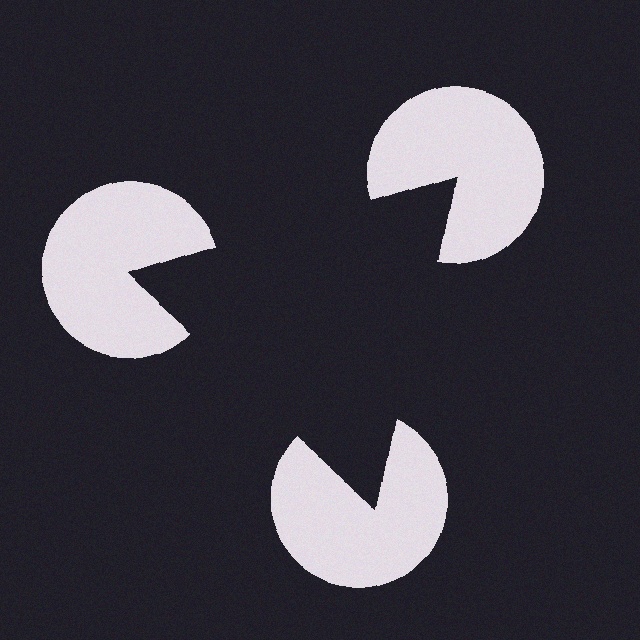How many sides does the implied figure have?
3 sides.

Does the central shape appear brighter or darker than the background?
It typically appears slightly darker than the background, even though no actual brightness change is drawn.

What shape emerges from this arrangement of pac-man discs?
An illusory triangle — its edges are inferred from the aligned wedge cuts in the pac-man discs, not physically drawn.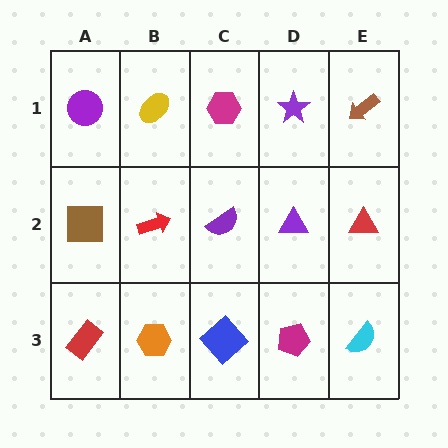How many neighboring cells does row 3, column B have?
3.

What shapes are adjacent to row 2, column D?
A purple star (row 1, column D), a magenta pentagon (row 3, column D), a purple semicircle (row 2, column C), a red triangle (row 2, column E).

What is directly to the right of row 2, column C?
A purple triangle.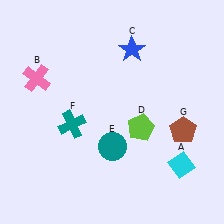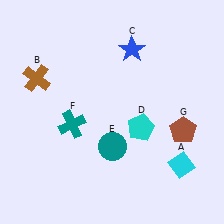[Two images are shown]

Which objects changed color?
B changed from pink to brown. D changed from lime to cyan.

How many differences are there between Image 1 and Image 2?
There are 2 differences between the two images.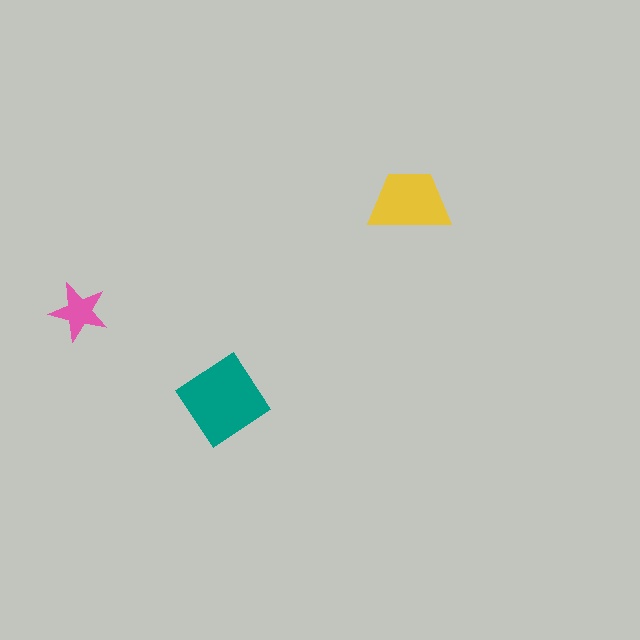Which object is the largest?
The teal diamond.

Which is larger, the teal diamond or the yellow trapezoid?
The teal diamond.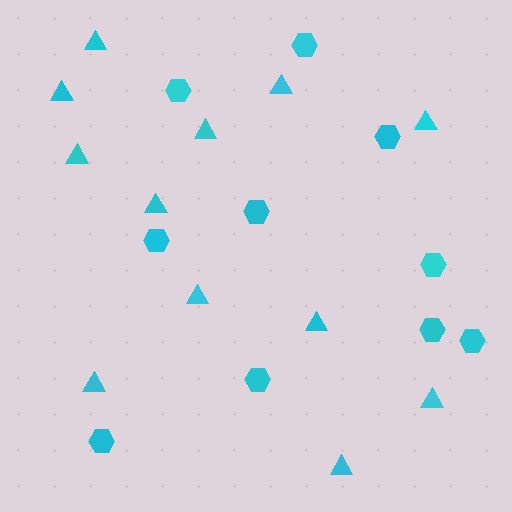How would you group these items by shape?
There are 2 groups: one group of hexagons (10) and one group of triangles (12).